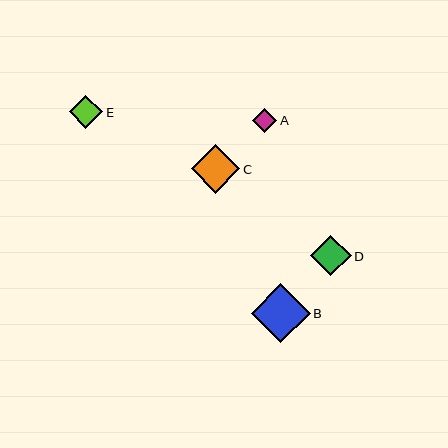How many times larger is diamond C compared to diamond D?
Diamond C is approximately 1.2 times the size of diamond D.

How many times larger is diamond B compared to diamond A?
Diamond B is approximately 2.4 times the size of diamond A.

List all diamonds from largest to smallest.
From largest to smallest: B, C, D, E, A.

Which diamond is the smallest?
Diamond A is the smallest with a size of approximately 24 pixels.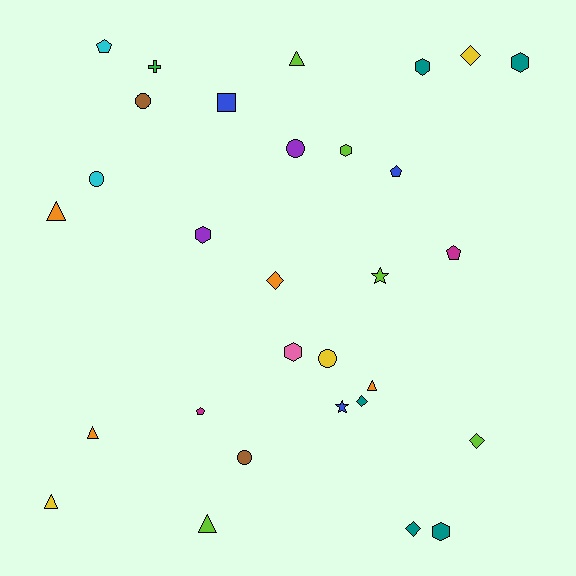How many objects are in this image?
There are 30 objects.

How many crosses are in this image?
There is 1 cross.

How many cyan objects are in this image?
There are 2 cyan objects.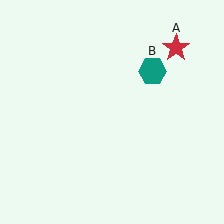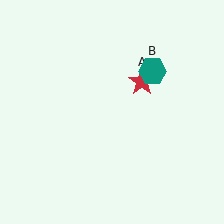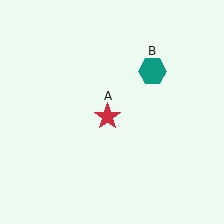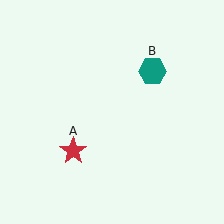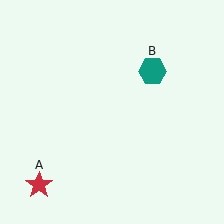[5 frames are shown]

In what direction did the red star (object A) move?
The red star (object A) moved down and to the left.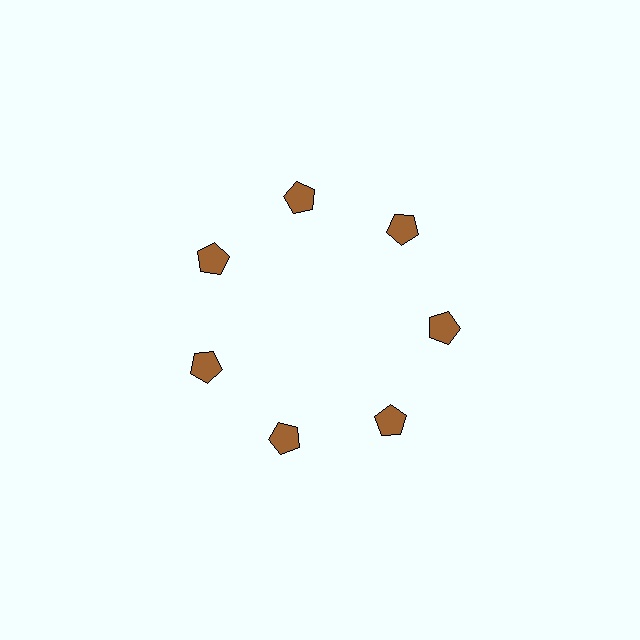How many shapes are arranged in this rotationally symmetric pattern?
There are 7 shapes, arranged in 7 groups of 1.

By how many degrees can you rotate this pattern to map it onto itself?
The pattern maps onto itself every 51 degrees of rotation.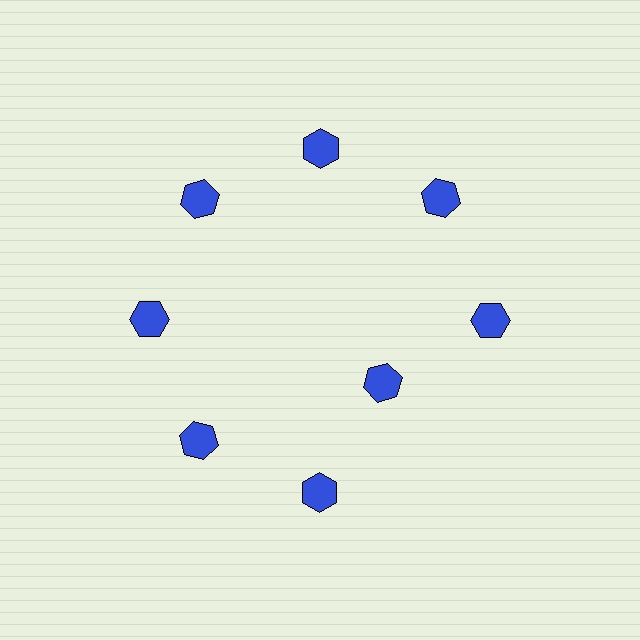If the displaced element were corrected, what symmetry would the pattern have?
It would have 8-fold rotational symmetry — the pattern would map onto itself every 45 degrees.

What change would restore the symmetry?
The symmetry would be restored by moving it outward, back onto the ring so that all 8 hexagons sit at equal angles and equal distance from the center.